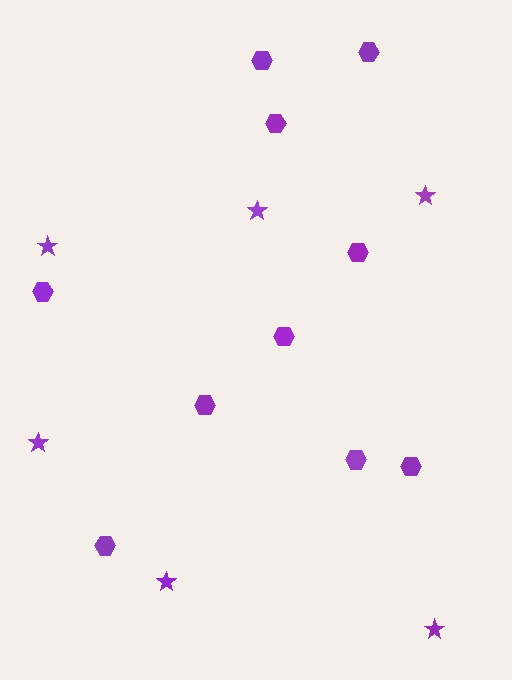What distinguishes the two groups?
There are 2 groups: one group of stars (6) and one group of hexagons (10).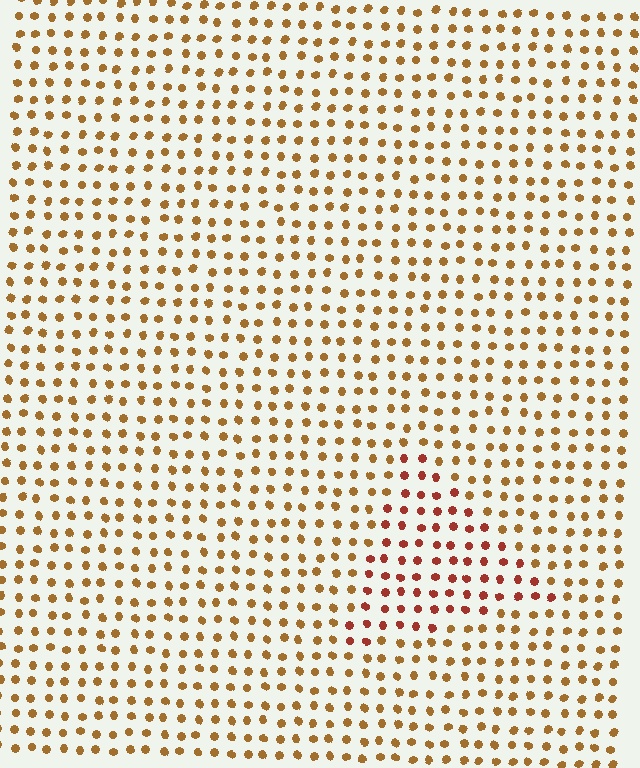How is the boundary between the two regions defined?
The boundary is defined purely by a slight shift in hue (about 30 degrees). Spacing, size, and orientation are identical on both sides.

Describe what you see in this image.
The image is filled with small brown elements in a uniform arrangement. A triangle-shaped region is visible where the elements are tinted to a slightly different hue, forming a subtle color boundary.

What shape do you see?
I see a triangle.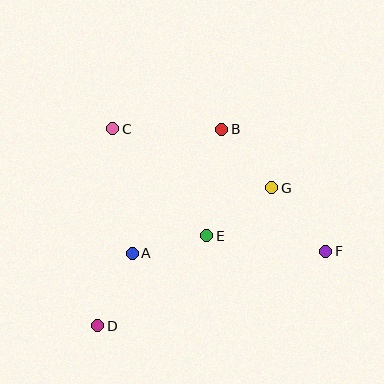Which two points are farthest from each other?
Points C and F are farthest from each other.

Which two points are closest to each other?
Points A and E are closest to each other.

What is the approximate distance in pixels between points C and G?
The distance between C and G is approximately 170 pixels.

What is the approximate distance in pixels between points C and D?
The distance between C and D is approximately 198 pixels.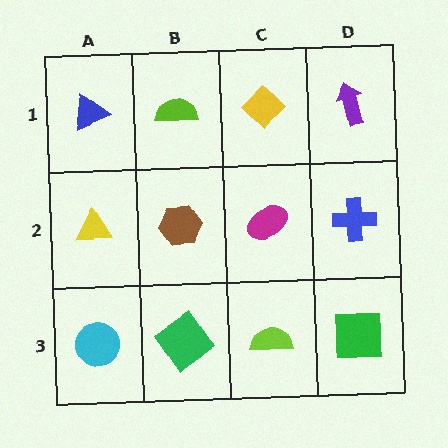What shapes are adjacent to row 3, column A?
A yellow triangle (row 2, column A), a green diamond (row 3, column B).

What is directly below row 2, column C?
A lime semicircle.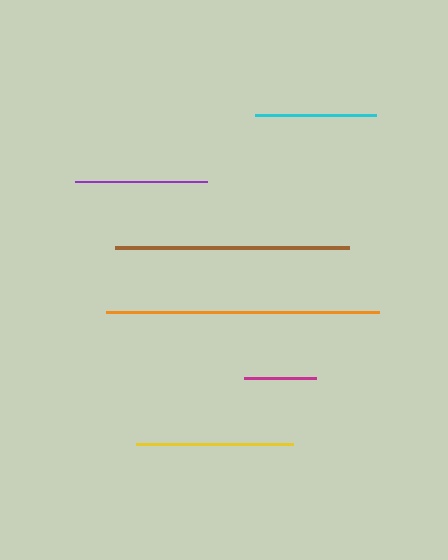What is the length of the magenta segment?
The magenta segment is approximately 72 pixels long.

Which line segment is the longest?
The orange line is the longest at approximately 273 pixels.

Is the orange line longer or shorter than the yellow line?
The orange line is longer than the yellow line.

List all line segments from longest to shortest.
From longest to shortest: orange, brown, yellow, purple, cyan, magenta.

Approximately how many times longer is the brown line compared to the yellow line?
The brown line is approximately 1.5 times the length of the yellow line.